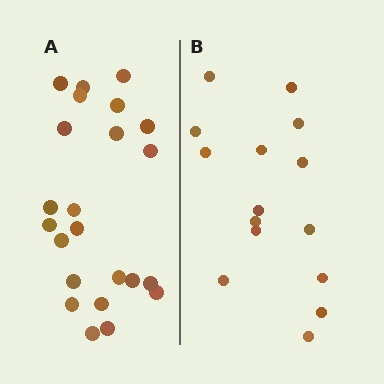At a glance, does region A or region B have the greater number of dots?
Region A (the left region) has more dots.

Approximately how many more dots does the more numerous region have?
Region A has roughly 8 or so more dots than region B.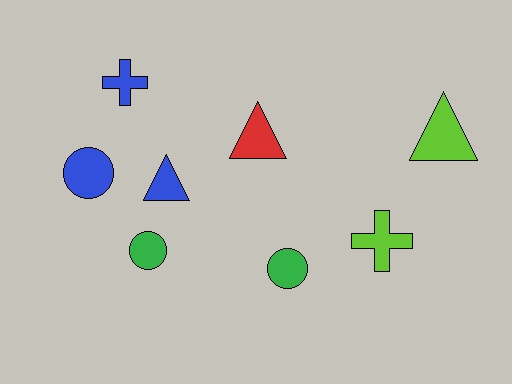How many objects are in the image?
There are 8 objects.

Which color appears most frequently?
Blue, with 3 objects.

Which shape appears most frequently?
Circle, with 3 objects.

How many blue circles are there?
There is 1 blue circle.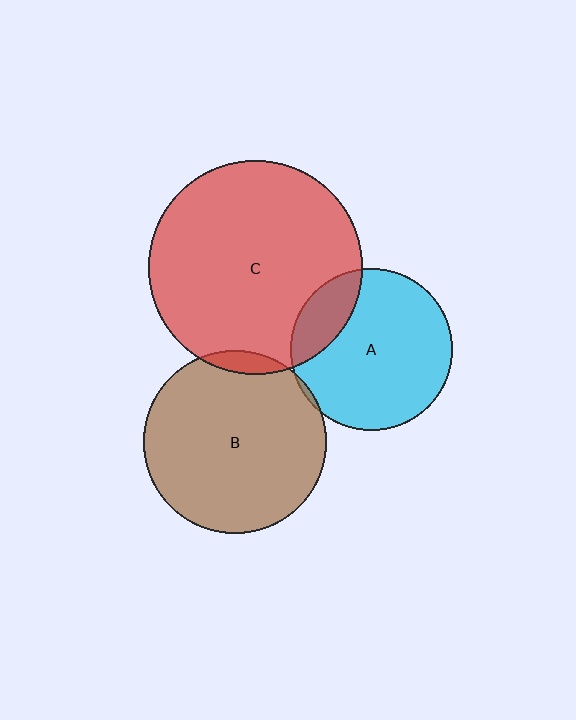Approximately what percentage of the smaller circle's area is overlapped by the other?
Approximately 5%.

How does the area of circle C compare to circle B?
Approximately 1.4 times.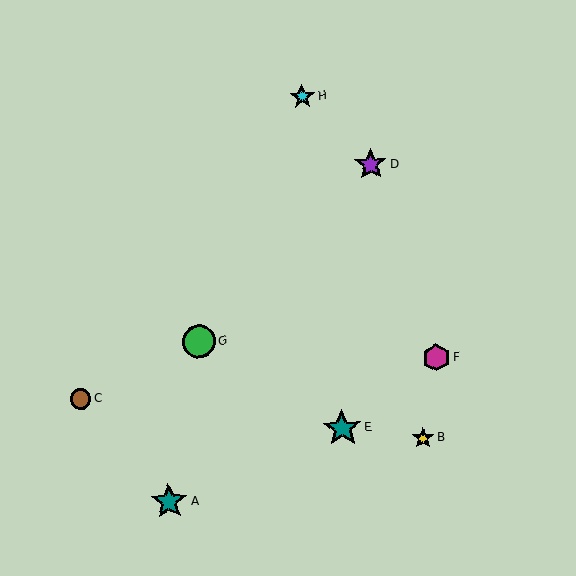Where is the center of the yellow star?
The center of the yellow star is at (423, 438).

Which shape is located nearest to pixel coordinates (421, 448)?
The yellow star (labeled B) at (423, 438) is nearest to that location.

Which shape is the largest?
The teal star (labeled E) is the largest.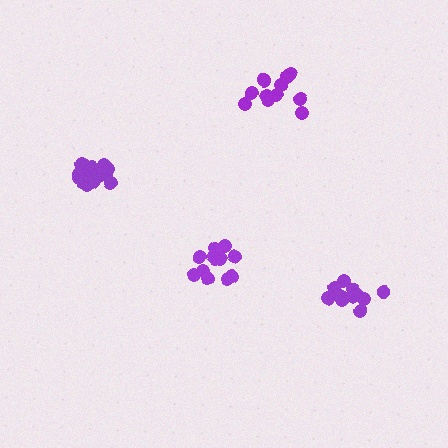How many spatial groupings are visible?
There are 4 spatial groupings.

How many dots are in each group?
Group 1: 12 dots, Group 2: 13 dots, Group 3: 12 dots, Group 4: 16 dots (53 total).